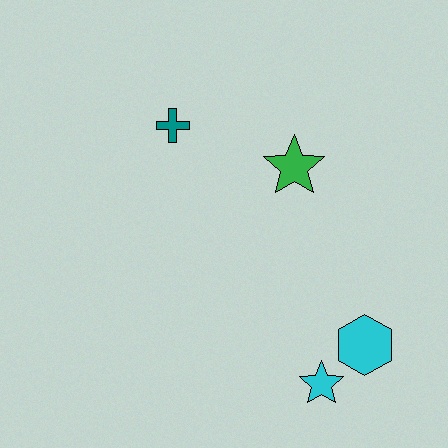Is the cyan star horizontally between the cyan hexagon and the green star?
Yes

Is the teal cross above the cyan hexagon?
Yes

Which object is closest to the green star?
The teal cross is closest to the green star.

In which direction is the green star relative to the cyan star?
The green star is above the cyan star.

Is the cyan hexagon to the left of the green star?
No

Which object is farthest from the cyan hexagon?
The teal cross is farthest from the cyan hexagon.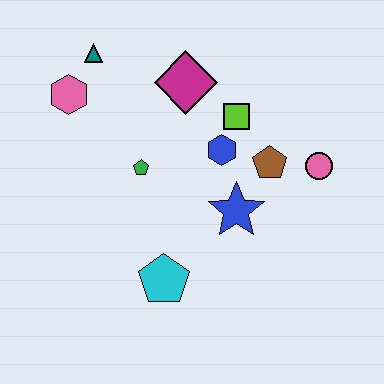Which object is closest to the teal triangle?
The pink hexagon is closest to the teal triangle.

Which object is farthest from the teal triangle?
The pink circle is farthest from the teal triangle.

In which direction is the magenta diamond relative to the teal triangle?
The magenta diamond is to the right of the teal triangle.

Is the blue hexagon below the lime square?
Yes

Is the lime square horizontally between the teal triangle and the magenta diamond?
No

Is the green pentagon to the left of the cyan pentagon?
Yes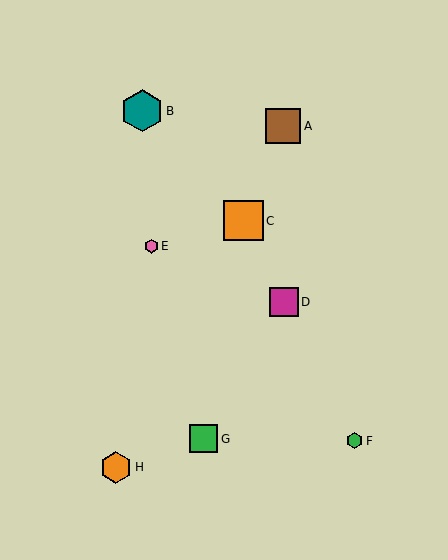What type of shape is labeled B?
Shape B is a teal hexagon.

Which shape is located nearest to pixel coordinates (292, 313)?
The magenta square (labeled D) at (284, 302) is nearest to that location.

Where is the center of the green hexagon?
The center of the green hexagon is at (355, 441).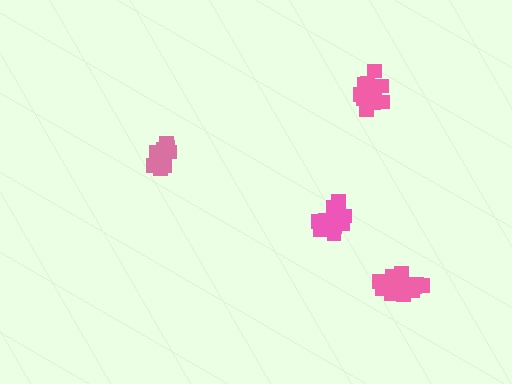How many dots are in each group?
Group 1: 16 dots, Group 2: 14 dots, Group 3: 16 dots, Group 4: 15 dots (61 total).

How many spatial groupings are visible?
There are 4 spatial groupings.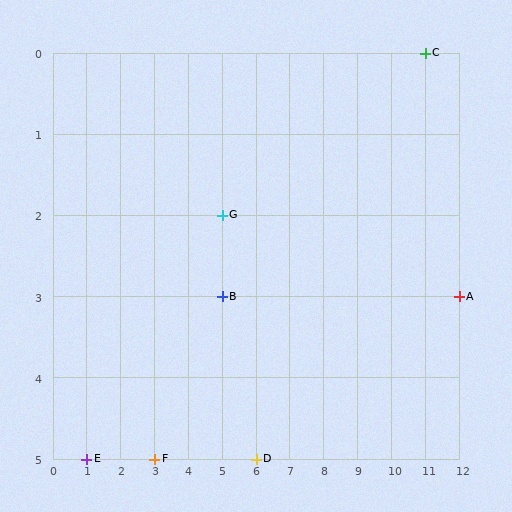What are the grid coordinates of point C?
Point C is at grid coordinates (11, 0).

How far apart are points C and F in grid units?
Points C and F are 8 columns and 5 rows apart (about 9.4 grid units diagonally).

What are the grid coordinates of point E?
Point E is at grid coordinates (1, 5).